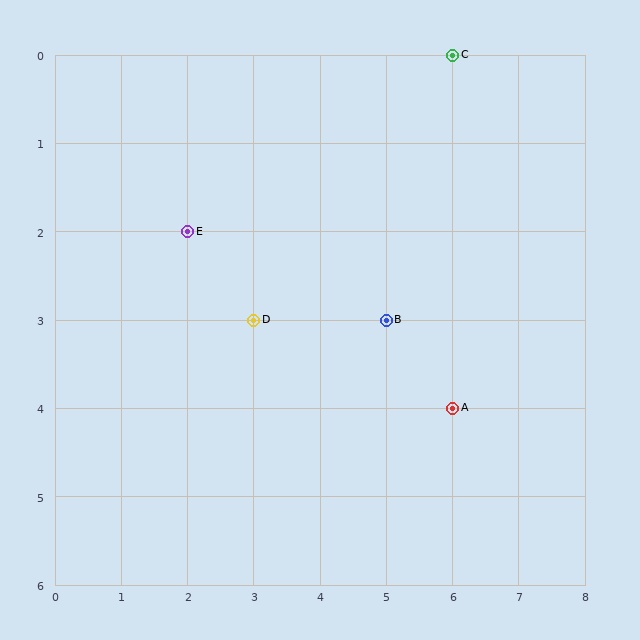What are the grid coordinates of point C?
Point C is at grid coordinates (6, 0).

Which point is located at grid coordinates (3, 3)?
Point D is at (3, 3).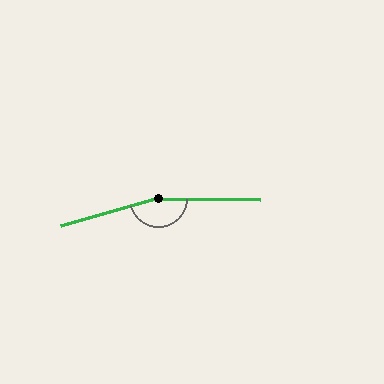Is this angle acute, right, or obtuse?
It is obtuse.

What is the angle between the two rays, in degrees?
Approximately 163 degrees.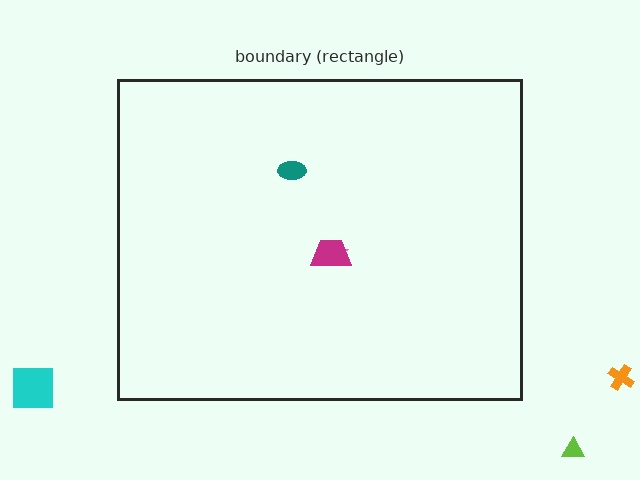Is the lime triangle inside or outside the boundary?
Outside.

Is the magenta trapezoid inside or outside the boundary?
Inside.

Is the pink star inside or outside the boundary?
Inside.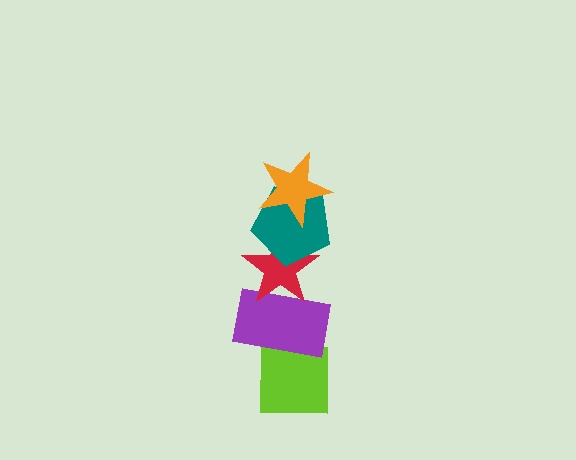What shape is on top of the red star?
The teal pentagon is on top of the red star.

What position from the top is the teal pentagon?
The teal pentagon is 2nd from the top.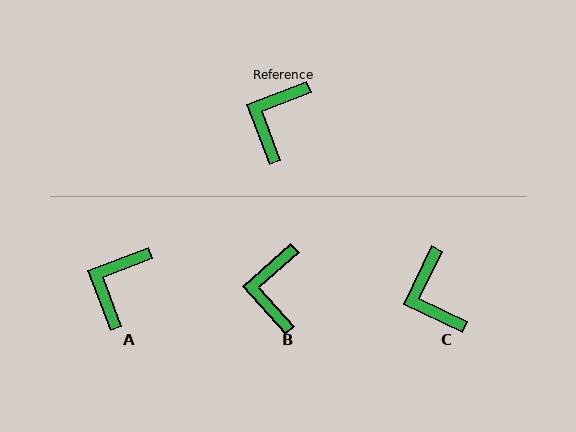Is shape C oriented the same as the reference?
No, it is off by about 44 degrees.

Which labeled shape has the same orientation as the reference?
A.